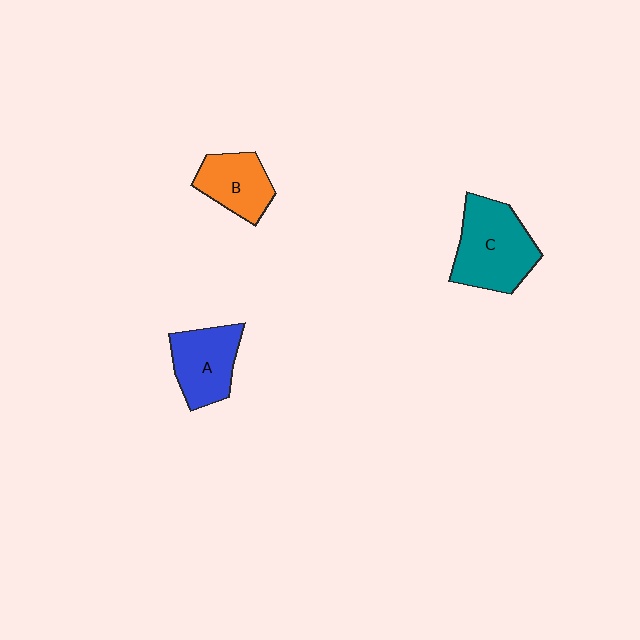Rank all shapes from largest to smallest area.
From largest to smallest: C (teal), A (blue), B (orange).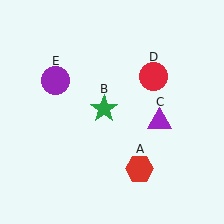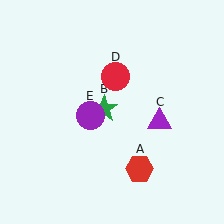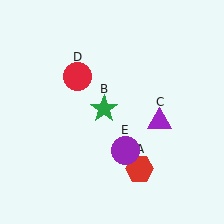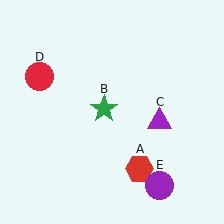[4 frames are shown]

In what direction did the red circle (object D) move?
The red circle (object D) moved left.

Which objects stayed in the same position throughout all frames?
Red hexagon (object A) and green star (object B) and purple triangle (object C) remained stationary.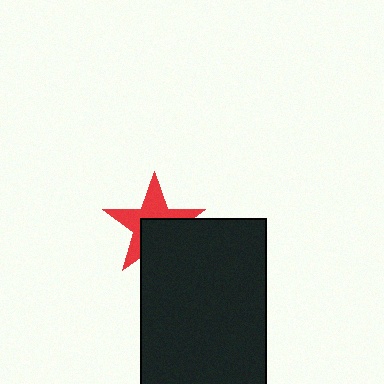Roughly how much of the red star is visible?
About half of it is visible (roughly 54%).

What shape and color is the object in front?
The object in front is a black rectangle.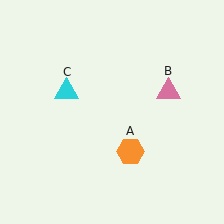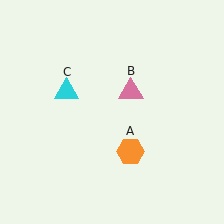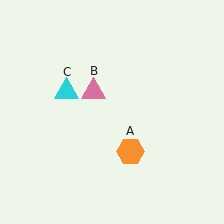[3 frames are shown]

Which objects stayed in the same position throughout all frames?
Orange hexagon (object A) and cyan triangle (object C) remained stationary.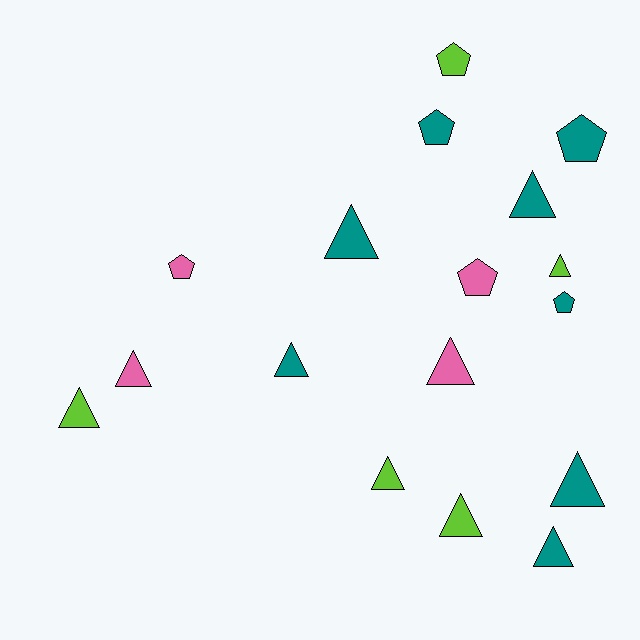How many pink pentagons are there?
There are 2 pink pentagons.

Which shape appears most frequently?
Triangle, with 11 objects.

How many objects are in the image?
There are 17 objects.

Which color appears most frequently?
Teal, with 8 objects.